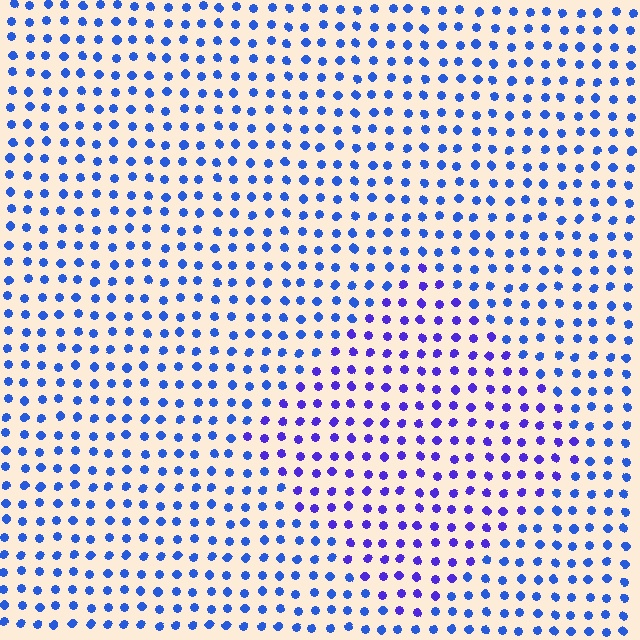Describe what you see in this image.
The image is filled with small blue elements in a uniform arrangement. A diamond-shaped region is visible where the elements are tinted to a slightly different hue, forming a subtle color boundary.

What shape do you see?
I see a diamond.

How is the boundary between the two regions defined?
The boundary is defined purely by a slight shift in hue (about 30 degrees). Spacing, size, and orientation are identical on both sides.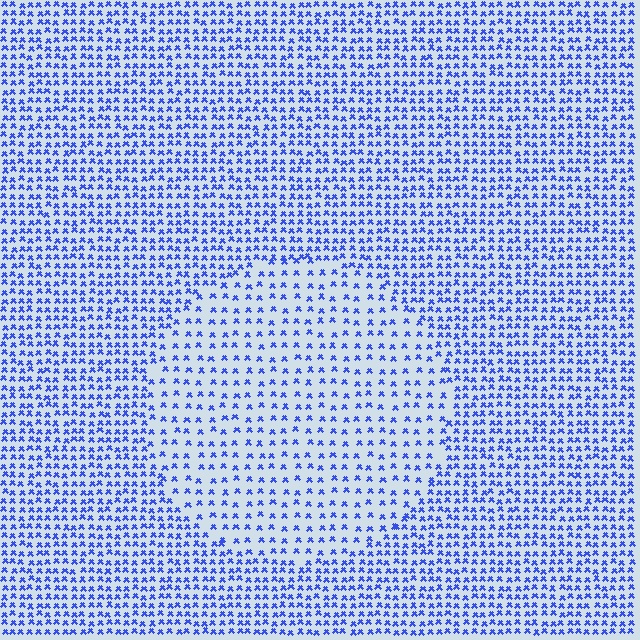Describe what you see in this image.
The image contains small blue elements arranged at two different densities. A circle-shaped region is visible where the elements are less densely packed than the surrounding area.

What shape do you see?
I see a circle.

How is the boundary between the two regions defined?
The boundary is defined by a change in element density (approximately 1.9x ratio). All elements are the same color, size, and shape.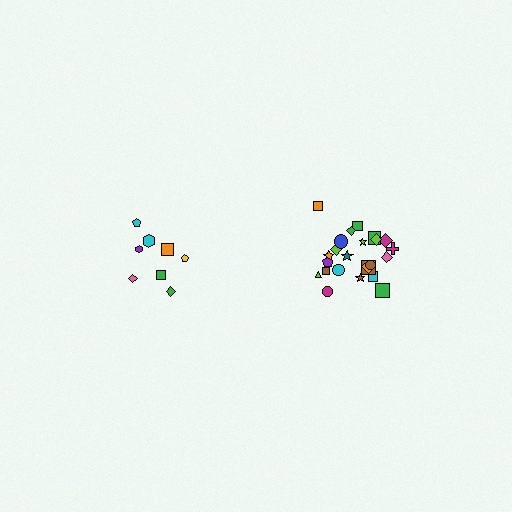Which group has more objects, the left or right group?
The right group.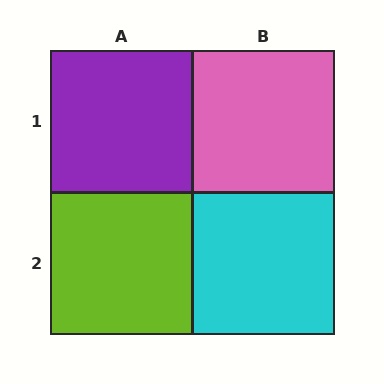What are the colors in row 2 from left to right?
Lime, cyan.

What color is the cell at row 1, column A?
Purple.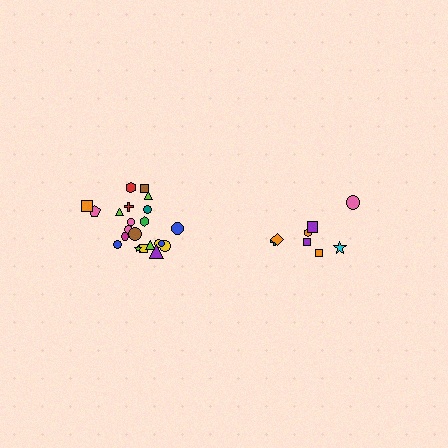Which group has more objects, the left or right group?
The left group.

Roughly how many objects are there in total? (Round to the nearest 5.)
Roughly 30 objects in total.